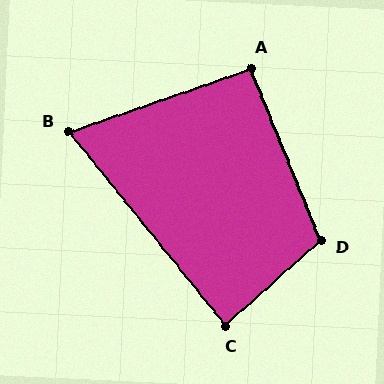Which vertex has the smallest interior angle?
B, at approximately 70 degrees.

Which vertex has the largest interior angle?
D, at approximately 110 degrees.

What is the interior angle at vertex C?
Approximately 87 degrees (approximately right).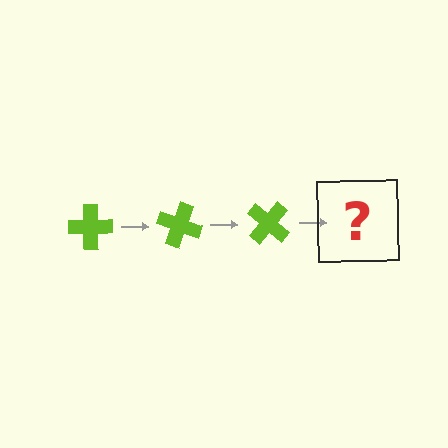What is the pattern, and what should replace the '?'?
The pattern is that the cross rotates 20 degrees each step. The '?' should be a lime cross rotated 60 degrees.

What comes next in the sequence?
The next element should be a lime cross rotated 60 degrees.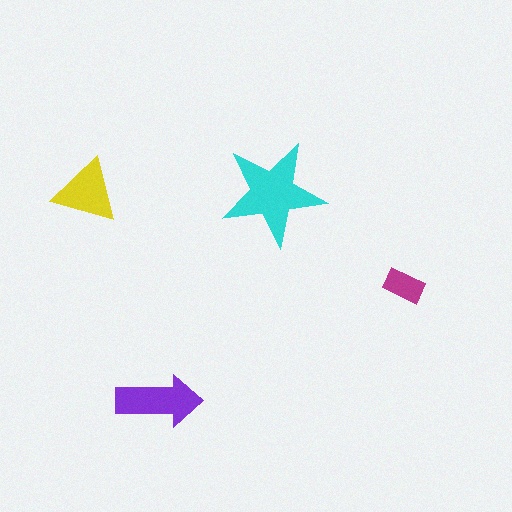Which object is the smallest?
The magenta rectangle.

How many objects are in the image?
There are 4 objects in the image.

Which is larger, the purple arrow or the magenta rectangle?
The purple arrow.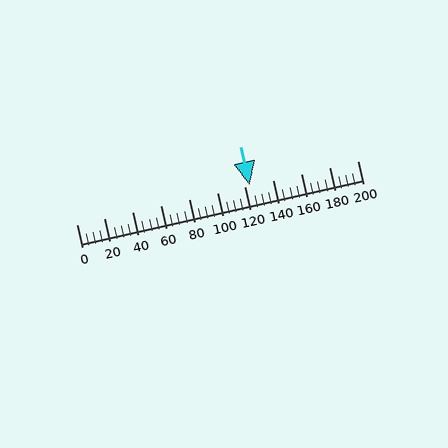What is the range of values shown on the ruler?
The ruler shows values from 0 to 200.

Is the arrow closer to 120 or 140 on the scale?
The arrow is closer to 120.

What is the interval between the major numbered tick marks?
The major tick marks are spaced 20 units apart.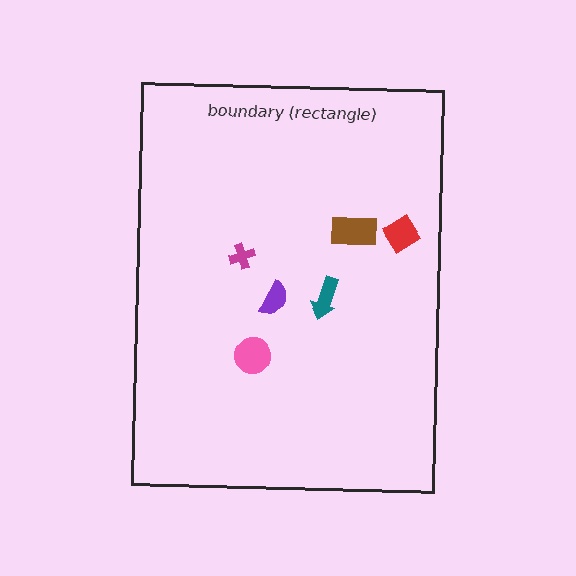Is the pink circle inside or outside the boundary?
Inside.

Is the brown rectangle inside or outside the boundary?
Inside.